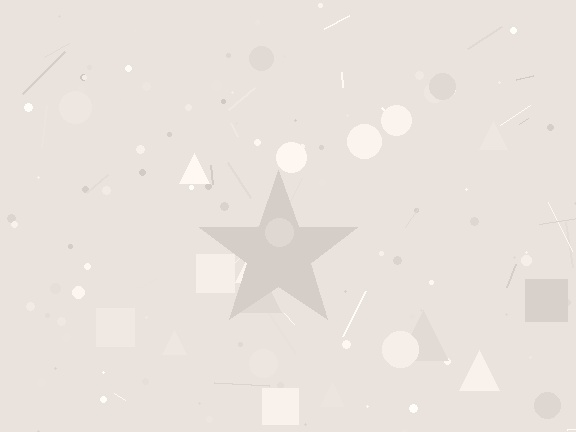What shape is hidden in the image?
A star is hidden in the image.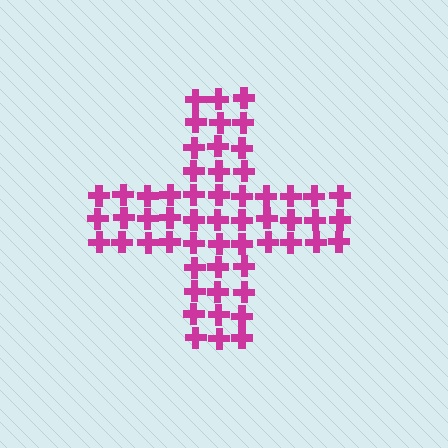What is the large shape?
The large shape is a cross.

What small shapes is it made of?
It is made of small crosses.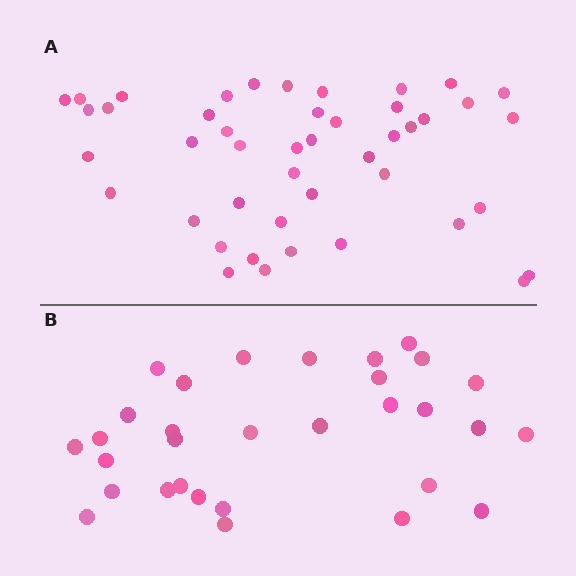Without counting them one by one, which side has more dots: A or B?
Region A (the top region) has more dots.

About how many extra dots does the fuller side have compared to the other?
Region A has approximately 15 more dots than region B.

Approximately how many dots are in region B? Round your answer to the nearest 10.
About 30 dots. (The exact count is 31, which rounds to 30.)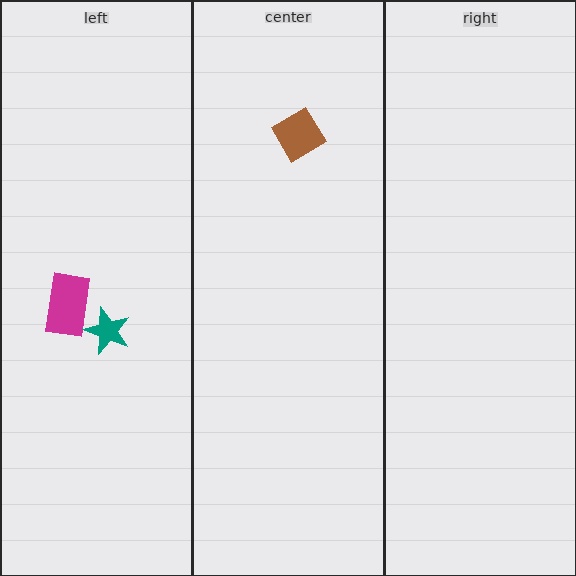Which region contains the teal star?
The left region.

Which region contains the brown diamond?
The center region.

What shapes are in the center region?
The brown diamond.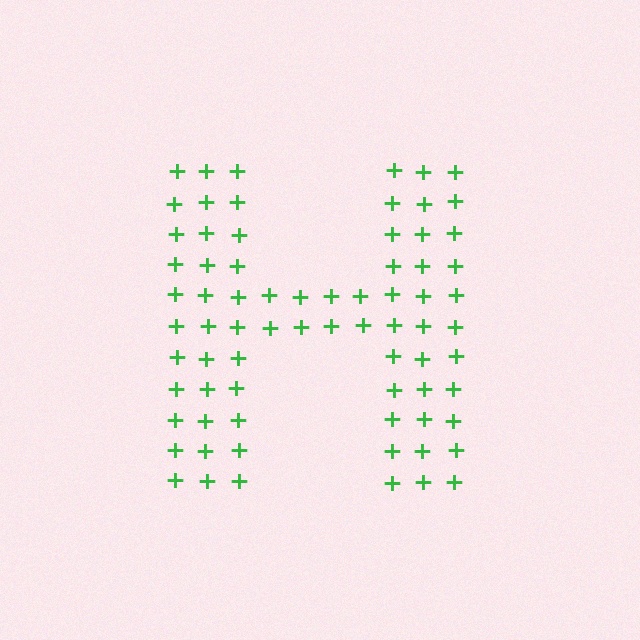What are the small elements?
The small elements are plus signs.